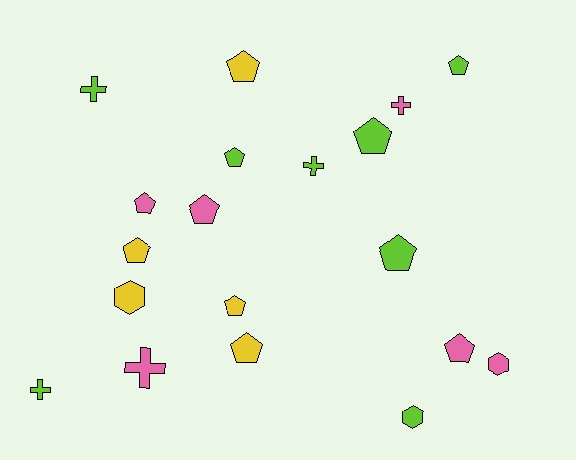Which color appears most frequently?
Lime, with 8 objects.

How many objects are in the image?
There are 19 objects.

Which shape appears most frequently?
Pentagon, with 11 objects.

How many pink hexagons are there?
There is 1 pink hexagon.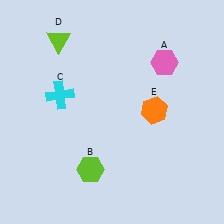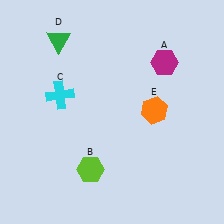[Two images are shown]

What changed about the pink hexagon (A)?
In Image 1, A is pink. In Image 2, it changed to magenta.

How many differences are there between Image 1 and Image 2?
There are 2 differences between the two images.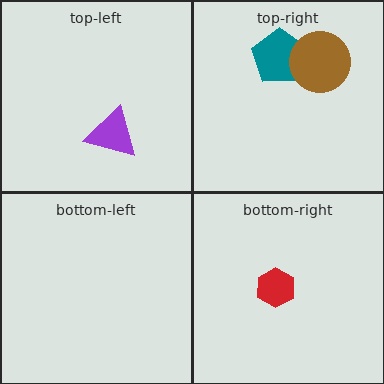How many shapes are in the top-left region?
1.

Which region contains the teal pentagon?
The top-right region.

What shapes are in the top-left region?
The purple triangle.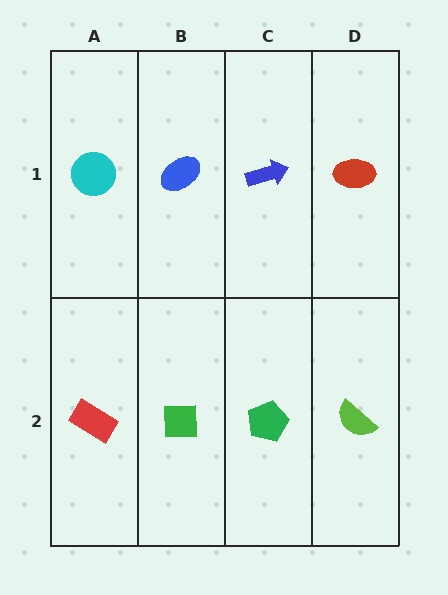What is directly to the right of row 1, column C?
A red ellipse.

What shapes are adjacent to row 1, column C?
A green pentagon (row 2, column C), a blue ellipse (row 1, column B), a red ellipse (row 1, column D).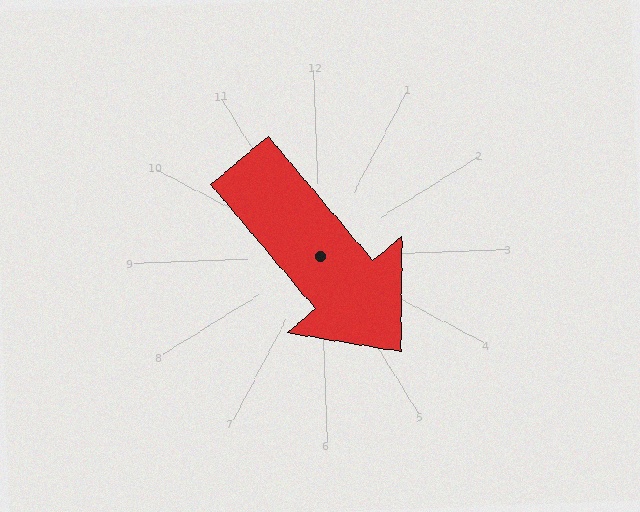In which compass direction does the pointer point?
Southeast.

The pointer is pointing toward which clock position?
Roughly 5 o'clock.